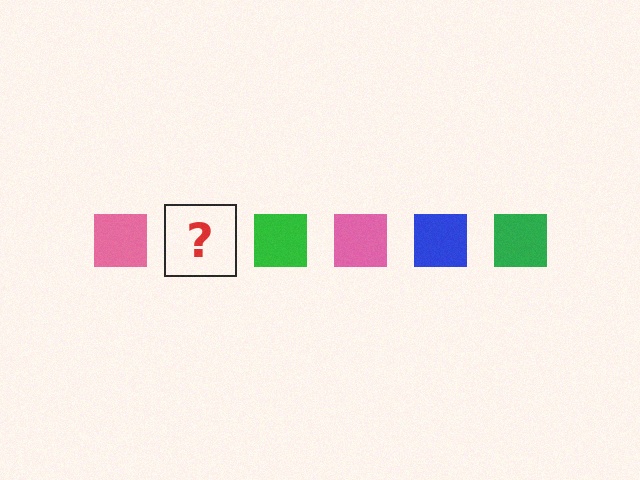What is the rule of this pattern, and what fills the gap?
The rule is that the pattern cycles through pink, blue, green squares. The gap should be filled with a blue square.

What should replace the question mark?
The question mark should be replaced with a blue square.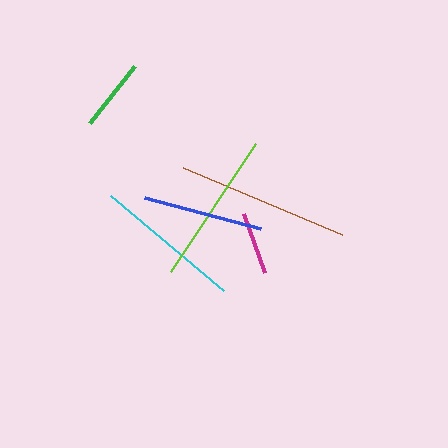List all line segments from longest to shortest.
From longest to shortest: brown, lime, cyan, blue, green, magenta.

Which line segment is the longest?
The brown line is the longest at approximately 173 pixels.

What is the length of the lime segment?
The lime segment is approximately 154 pixels long.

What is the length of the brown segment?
The brown segment is approximately 173 pixels long.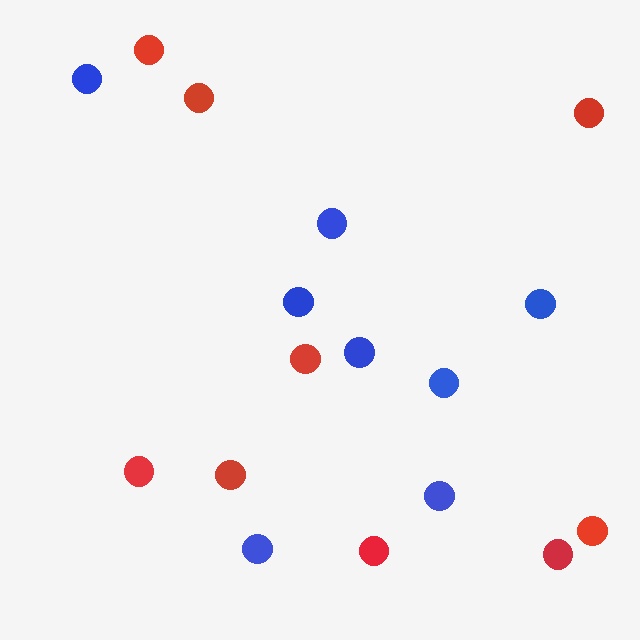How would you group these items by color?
There are 2 groups: one group of red circles (9) and one group of blue circles (8).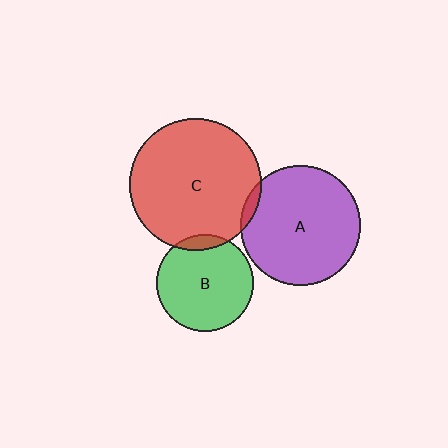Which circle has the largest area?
Circle C (red).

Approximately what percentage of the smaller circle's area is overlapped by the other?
Approximately 10%.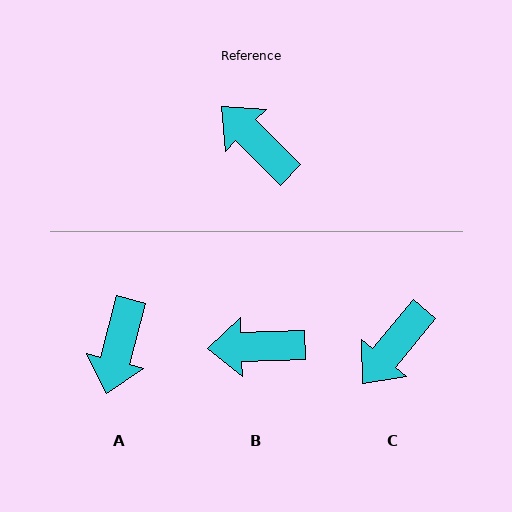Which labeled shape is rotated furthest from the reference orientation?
A, about 120 degrees away.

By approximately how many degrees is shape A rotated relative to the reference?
Approximately 120 degrees counter-clockwise.